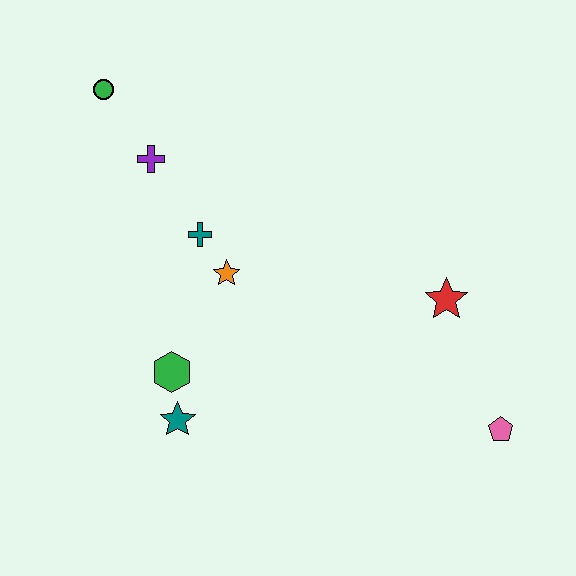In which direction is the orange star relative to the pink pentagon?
The orange star is to the left of the pink pentagon.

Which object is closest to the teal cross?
The orange star is closest to the teal cross.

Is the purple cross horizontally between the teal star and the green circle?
Yes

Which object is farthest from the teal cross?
The pink pentagon is farthest from the teal cross.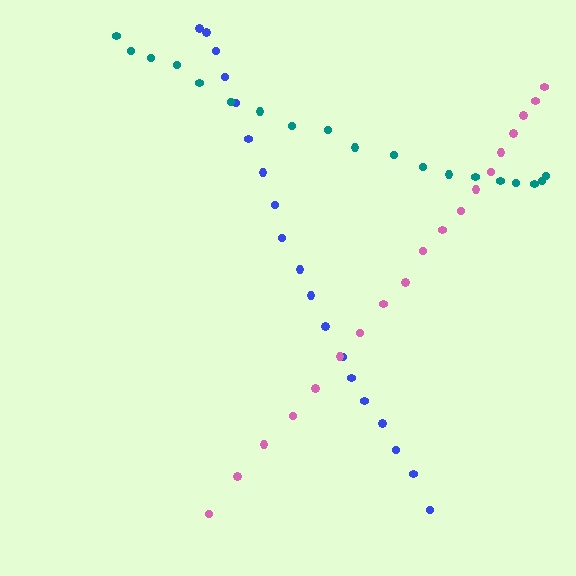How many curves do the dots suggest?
There are 3 distinct paths.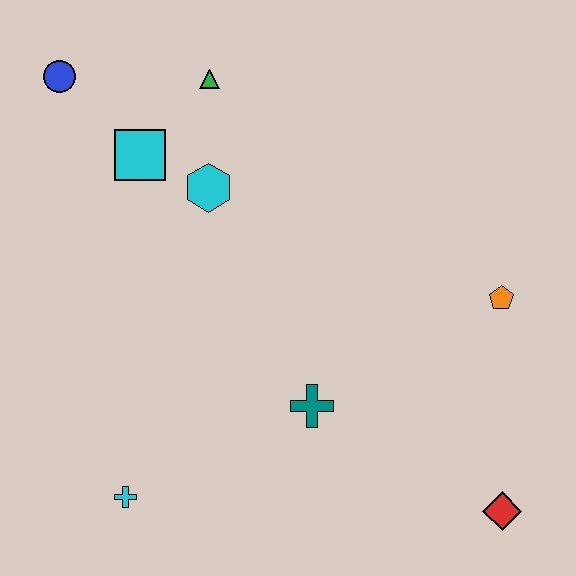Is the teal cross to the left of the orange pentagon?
Yes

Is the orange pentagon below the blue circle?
Yes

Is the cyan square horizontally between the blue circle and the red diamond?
Yes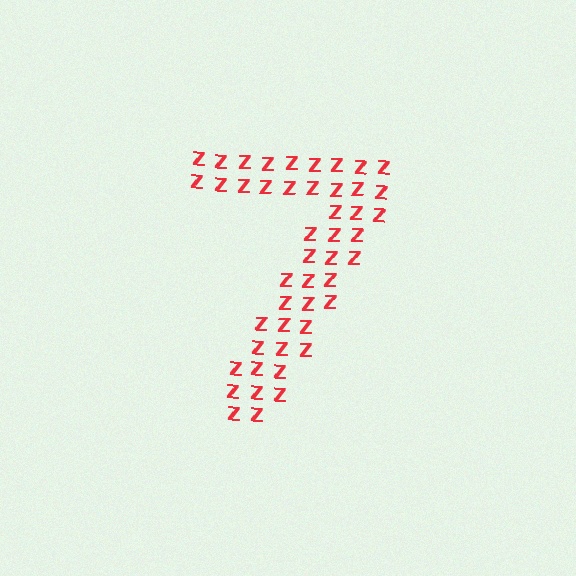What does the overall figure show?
The overall figure shows the digit 7.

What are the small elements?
The small elements are letter Z's.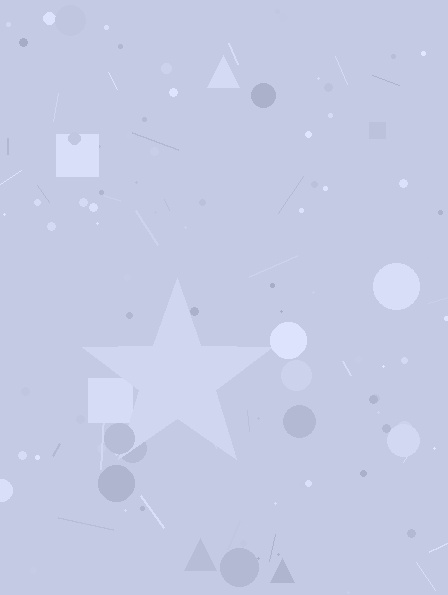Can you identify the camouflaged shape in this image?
The camouflaged shape is a star.